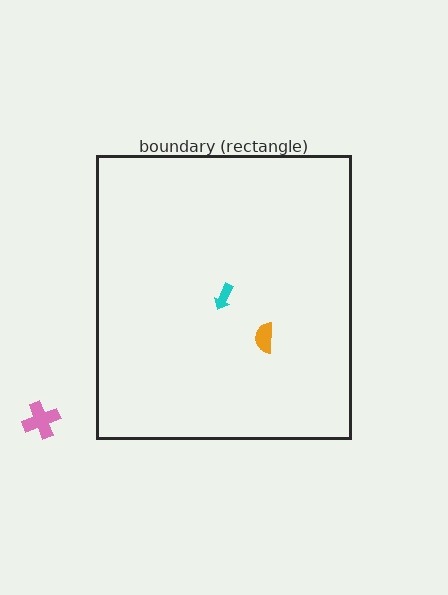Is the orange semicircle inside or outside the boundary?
Inside.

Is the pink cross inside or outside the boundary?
Outside.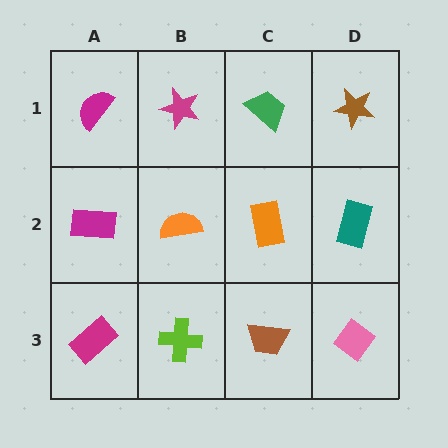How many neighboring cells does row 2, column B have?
4.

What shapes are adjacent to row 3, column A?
A magenta rectangle (row 2, column A), a lime cross (row 3, column B).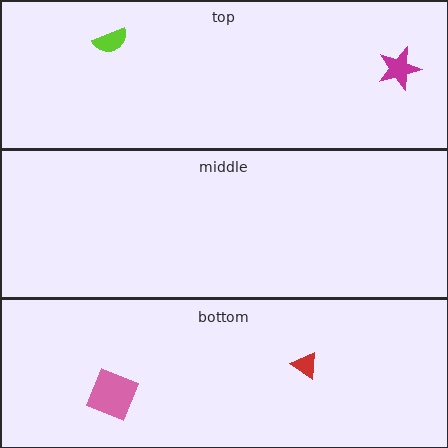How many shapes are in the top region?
2.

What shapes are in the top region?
The lime semicircle, the magenta star.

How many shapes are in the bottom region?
2.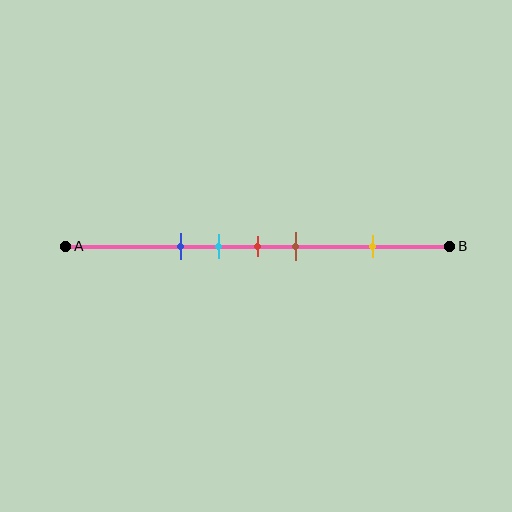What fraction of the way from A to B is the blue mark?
The blue mark is approximately 30% (0.3) of the way from A to B.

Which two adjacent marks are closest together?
The cyan and red marks are the closest adjacent pair.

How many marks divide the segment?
There are 5 marks dividing the segment.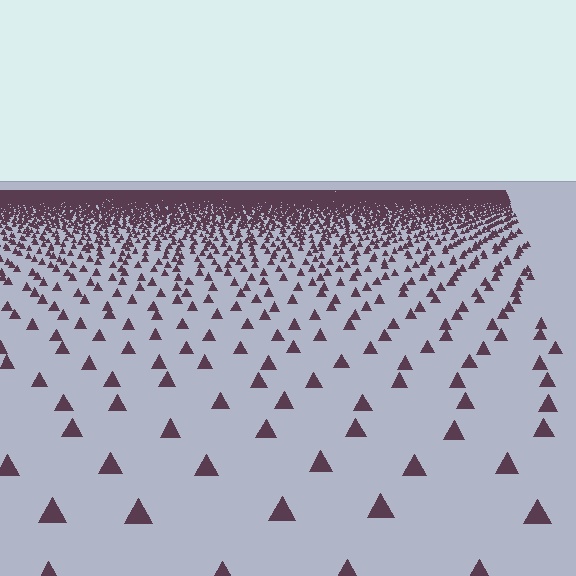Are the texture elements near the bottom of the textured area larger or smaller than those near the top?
Larger. Near the bottom, elements are closer to the viewer and appear at a bigger on-screen size.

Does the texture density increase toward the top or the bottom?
Density increases toward the top.